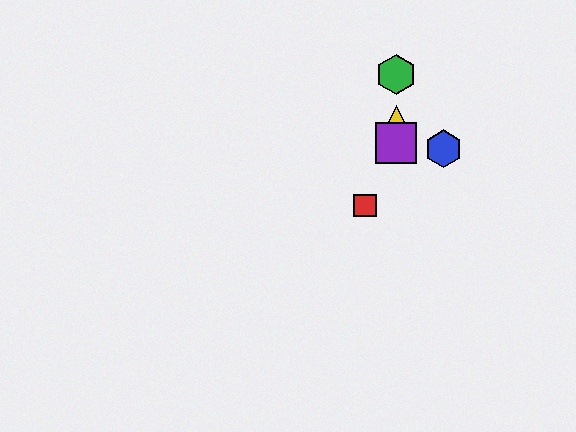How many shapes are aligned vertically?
3 shapes (the green hexagon, the yellow triangle, the purple square) are aligned vertically.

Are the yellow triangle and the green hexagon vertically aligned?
Yes, both are at x≈396.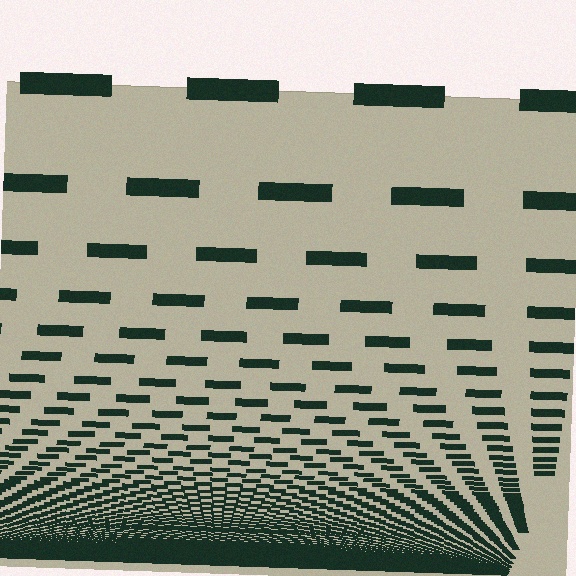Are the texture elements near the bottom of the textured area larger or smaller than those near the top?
Smaller. The gradient is inverted — elements near the bottom are smaller and denser.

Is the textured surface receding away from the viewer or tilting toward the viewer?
The surface appears to tilt toward the viewer. Texture elements get larger and sparser toward the top.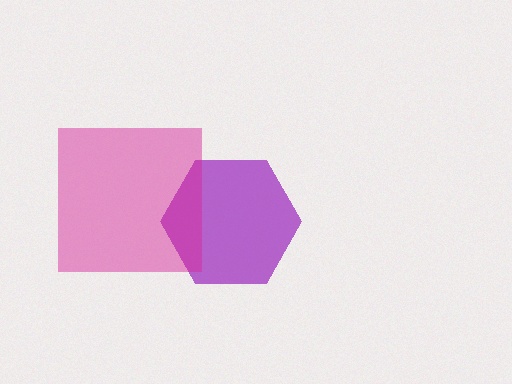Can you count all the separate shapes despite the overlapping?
Yes, there are 2 separate shapes.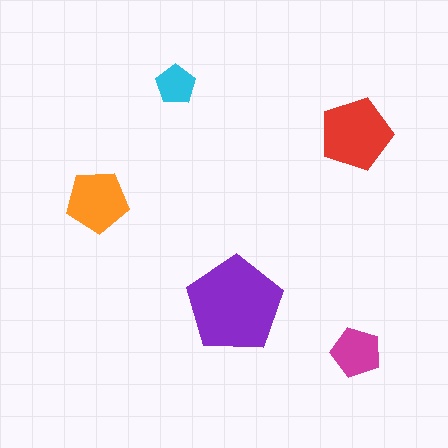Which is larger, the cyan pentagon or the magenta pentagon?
The magenta one.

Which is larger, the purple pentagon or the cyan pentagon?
The purple one.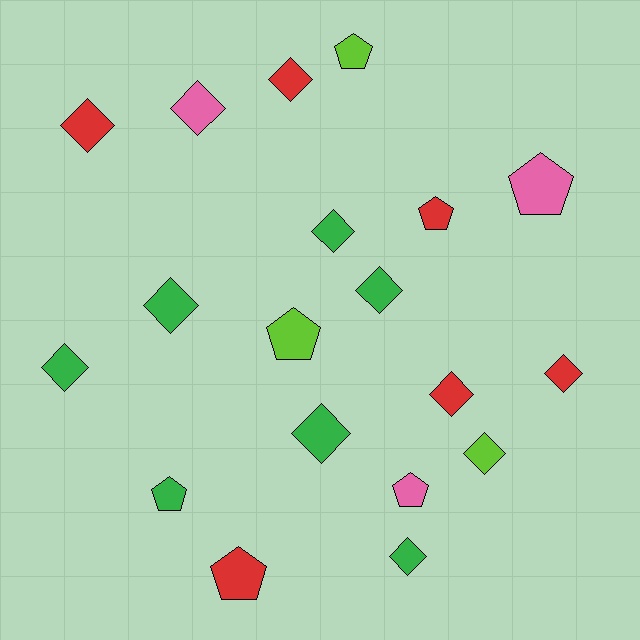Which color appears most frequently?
Green, with 7 objects.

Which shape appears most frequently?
Diamond, with 12 objects.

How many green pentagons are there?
There is 1 green pentagon.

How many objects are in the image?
There are 19 objects.